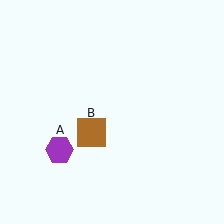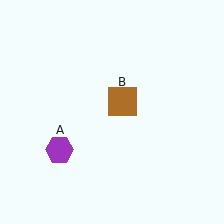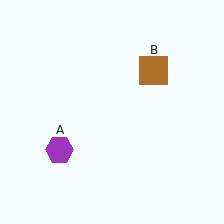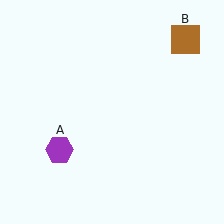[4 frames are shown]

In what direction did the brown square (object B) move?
The brown square (object B) moved up and to the right.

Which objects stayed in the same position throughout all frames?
Purple hexagon (object A) remained stationary.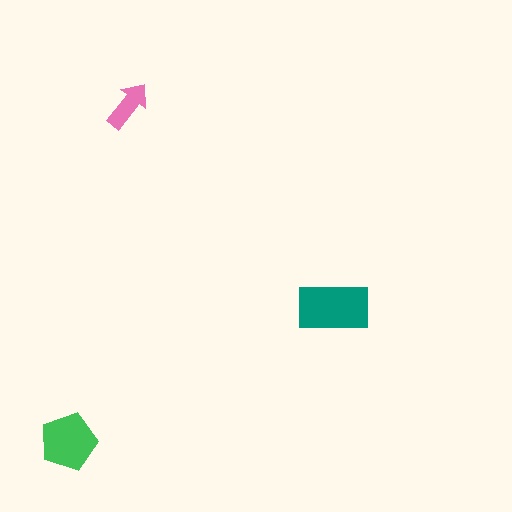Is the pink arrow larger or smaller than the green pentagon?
Smaller.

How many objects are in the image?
There are 3 objects in the image.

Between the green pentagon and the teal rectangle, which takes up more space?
The teal rectangle.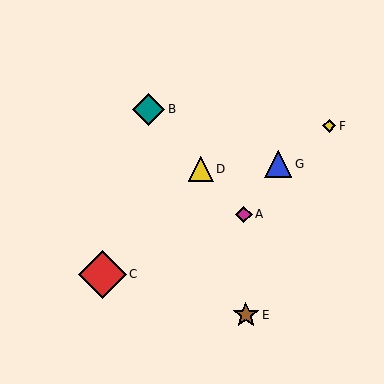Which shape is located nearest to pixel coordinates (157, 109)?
The teal diamond (labeled B) at (149, 109) is nearest to that location.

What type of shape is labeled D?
Shape D is a yellow triangle.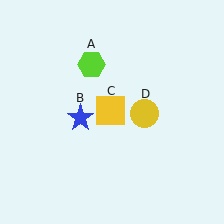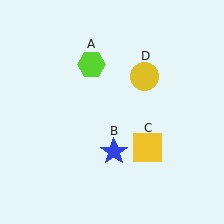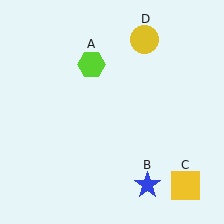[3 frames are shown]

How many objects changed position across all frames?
3 objects changed position: blue star (object B), yellow square (object C), yellow circle (object D).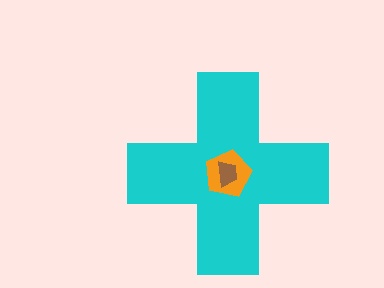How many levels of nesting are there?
3.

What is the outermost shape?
The cyan cross.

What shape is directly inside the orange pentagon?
The brown trapezoid.